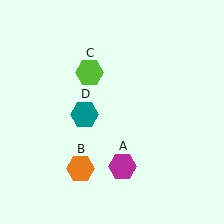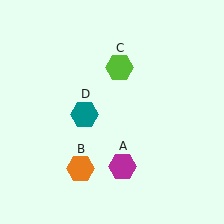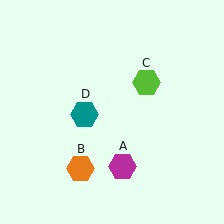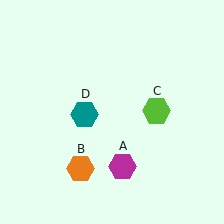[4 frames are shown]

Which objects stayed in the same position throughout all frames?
Magenta hexagon (object A) and orange hexagon (object B) and teal hexagon (object D) remained stationary.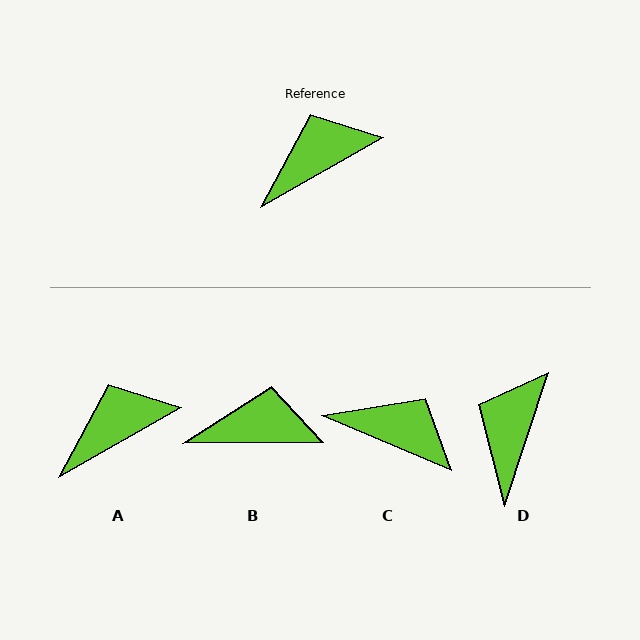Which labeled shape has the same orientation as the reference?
A.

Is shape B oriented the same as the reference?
No, it is off by about 29 degrees.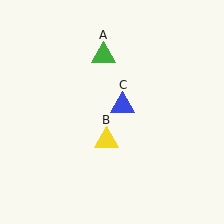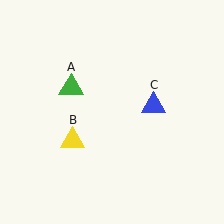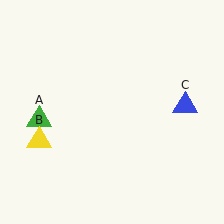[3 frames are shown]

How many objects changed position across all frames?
3 objects changed position: green triangle (object A), yellow triangle (object B), blue triangle (object C).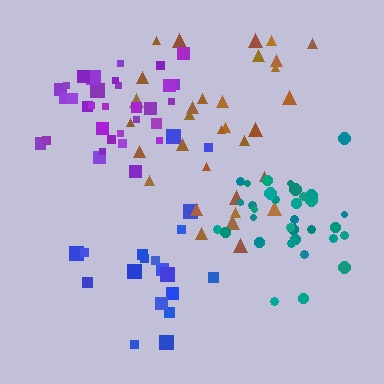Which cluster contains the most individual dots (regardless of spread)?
Teal (33).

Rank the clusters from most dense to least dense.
purple, teal, brown, blue.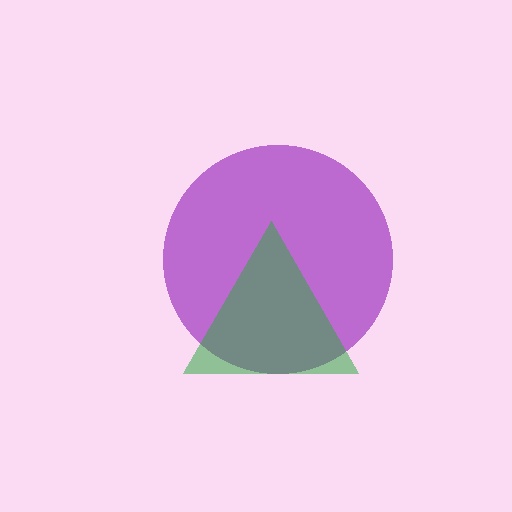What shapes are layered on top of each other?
The layered shapes are: a purple circle, a green triangle.